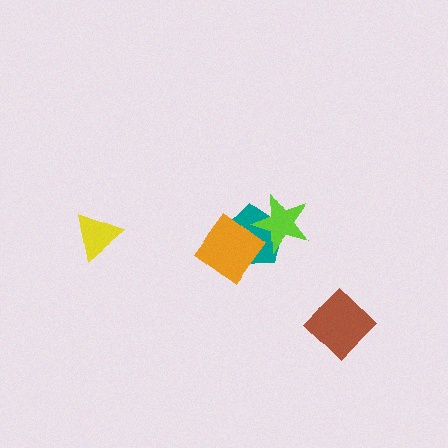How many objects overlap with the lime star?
1 object overlaps with the lime star.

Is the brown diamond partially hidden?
No, no other shape covers it.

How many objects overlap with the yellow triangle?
0 objects overlap with the yellow triangle.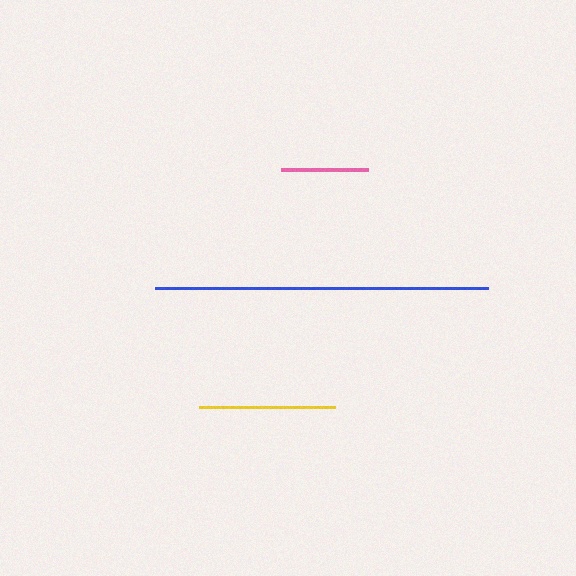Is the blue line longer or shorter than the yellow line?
The blue line is longer than the yellow line.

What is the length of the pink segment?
The pink segment is approximately 87 pixels long.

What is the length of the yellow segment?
The yellow segment is approximately 136 pixels long.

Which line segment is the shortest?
The pink line is the shortest at approximately 87 pixels.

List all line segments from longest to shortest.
From longest to shortest: blue, yellow, pink.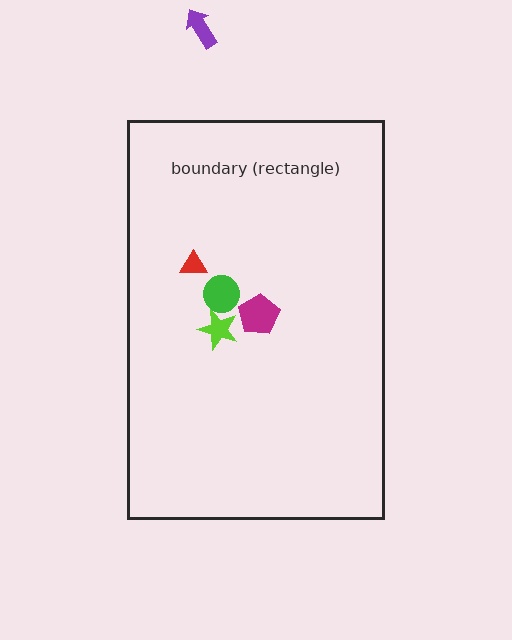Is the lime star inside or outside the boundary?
Inside.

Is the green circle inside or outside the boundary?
Inside.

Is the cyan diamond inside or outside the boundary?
Inside.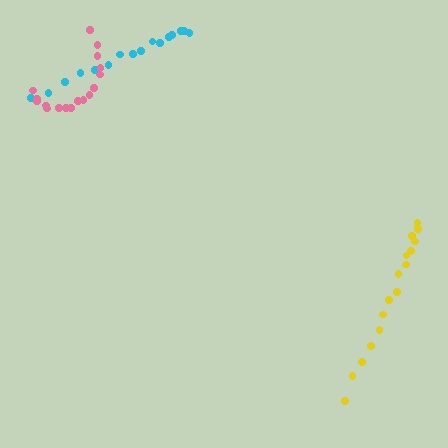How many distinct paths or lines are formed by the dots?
There are 3 distinct paths.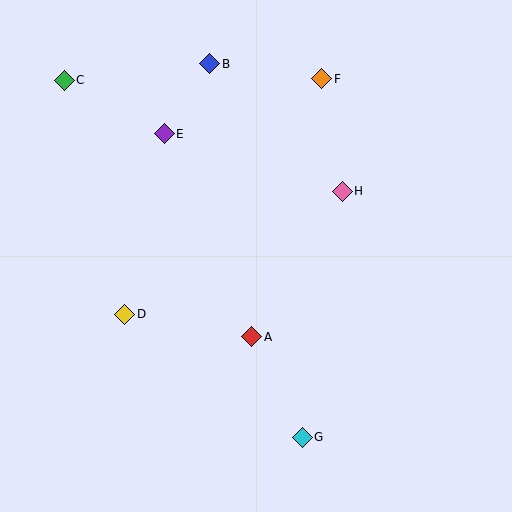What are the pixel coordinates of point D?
Point D is at (125, 314).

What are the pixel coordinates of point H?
Point H is at (342, 191).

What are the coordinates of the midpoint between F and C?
The midpoint between F and C is at (193, 79).